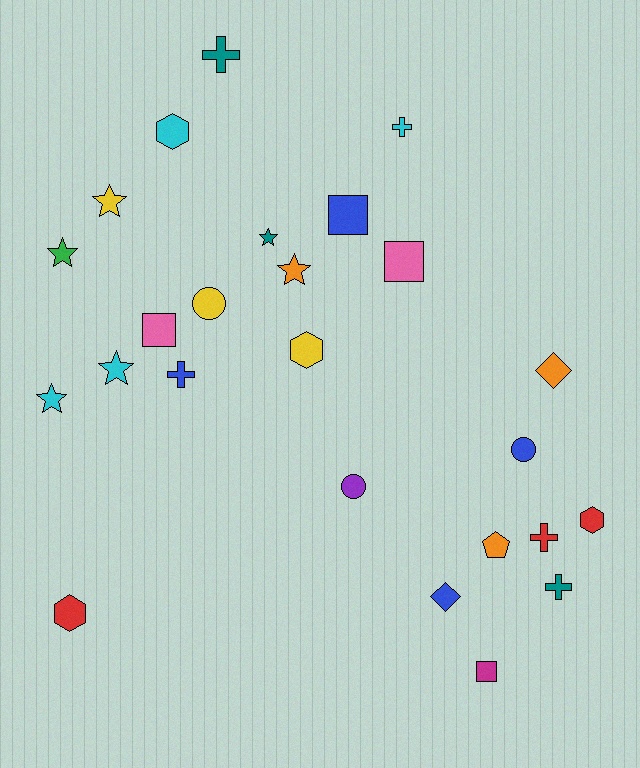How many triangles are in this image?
There are no triangles.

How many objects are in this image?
There are 25 objects.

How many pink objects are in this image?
There are 2 pink objects.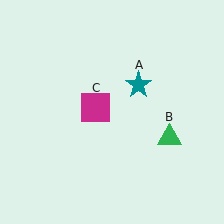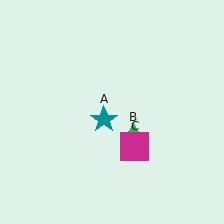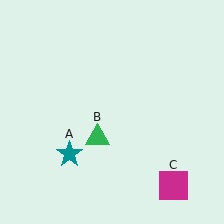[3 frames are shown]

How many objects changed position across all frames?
3 objects changed position: teal star (object A), green triangle (object B), magenta square (object C).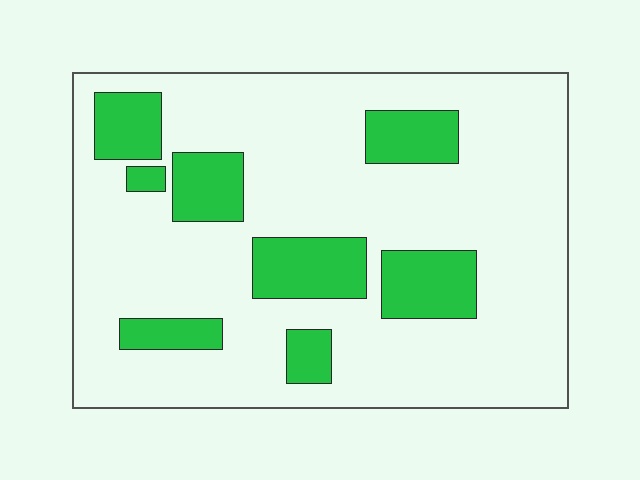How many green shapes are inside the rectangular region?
8.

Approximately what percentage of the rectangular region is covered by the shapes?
Approximately 20%.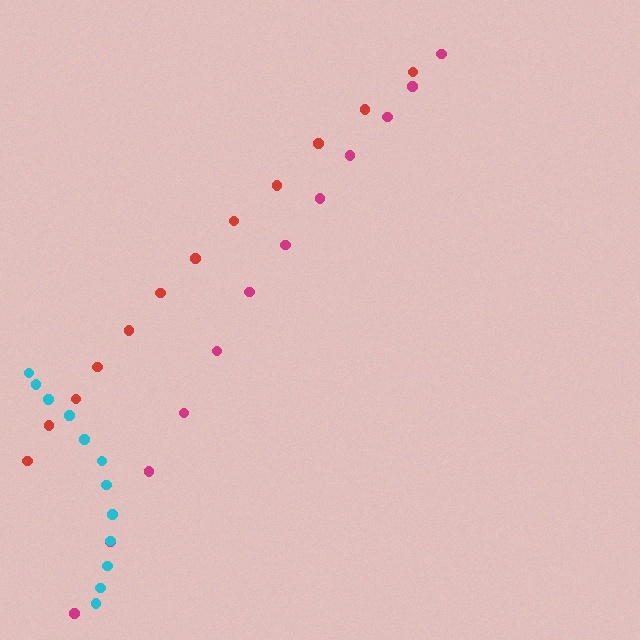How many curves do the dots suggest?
There are 3 distinct paths.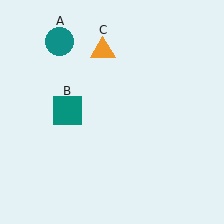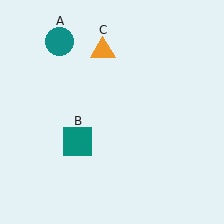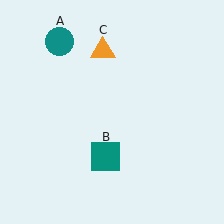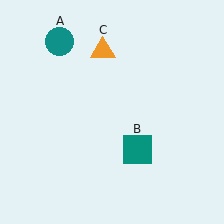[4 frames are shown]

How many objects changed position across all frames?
1 object changed position: teal square (object B).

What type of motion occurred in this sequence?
The teal square (object B) rotated counterclockwise around the center of the scene.